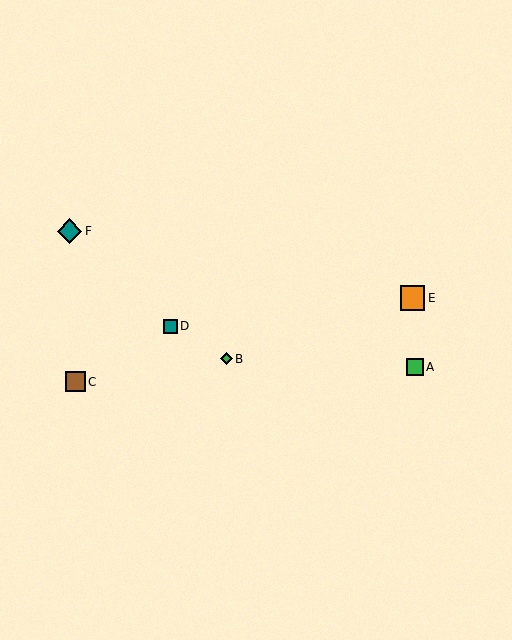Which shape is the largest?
The orange square (labeled E) is the largest.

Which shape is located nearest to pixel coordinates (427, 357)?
The green square (labeled A) at (415, 367) is nearest to that location.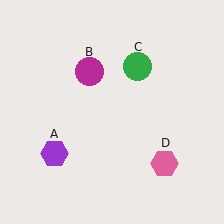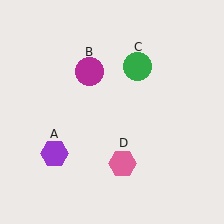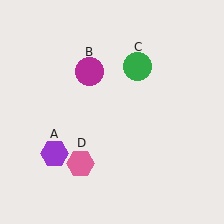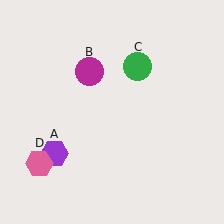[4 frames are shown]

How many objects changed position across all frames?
1 object changed position: pink hexagon (object D).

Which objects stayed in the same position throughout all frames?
Purple hexagon (object A) and magenta circle (object B) and green circle (object C) remained stationary.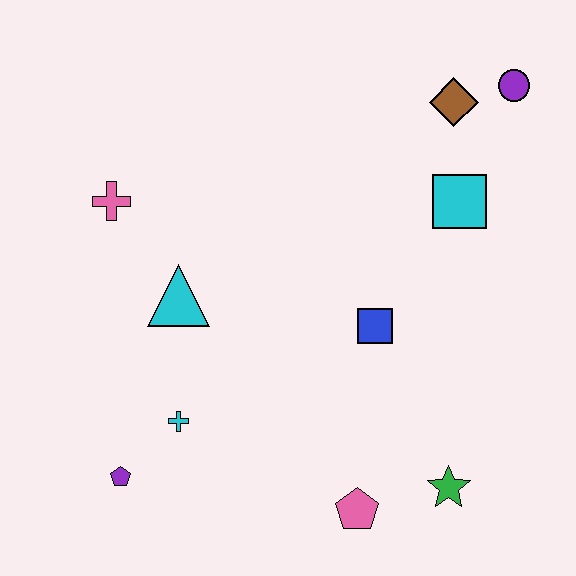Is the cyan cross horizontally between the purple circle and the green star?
No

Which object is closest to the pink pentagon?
The green star is closest to the pink pentagon.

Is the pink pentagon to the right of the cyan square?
No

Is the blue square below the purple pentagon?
No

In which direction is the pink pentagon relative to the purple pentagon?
The pink pentagon is to the right of the purple pentagon.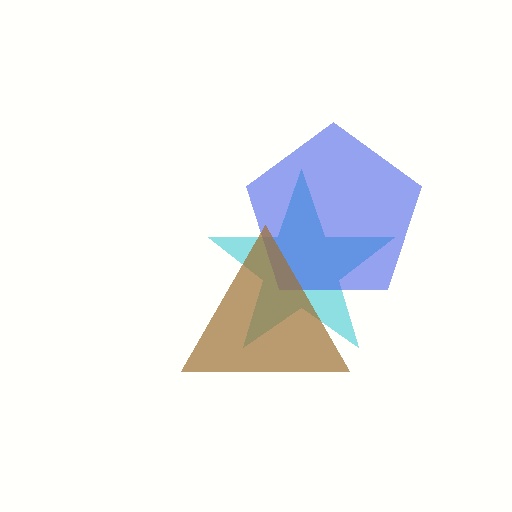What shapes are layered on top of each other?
The layered shapes are: a cyan star, a blue pentagon, a brown triangle.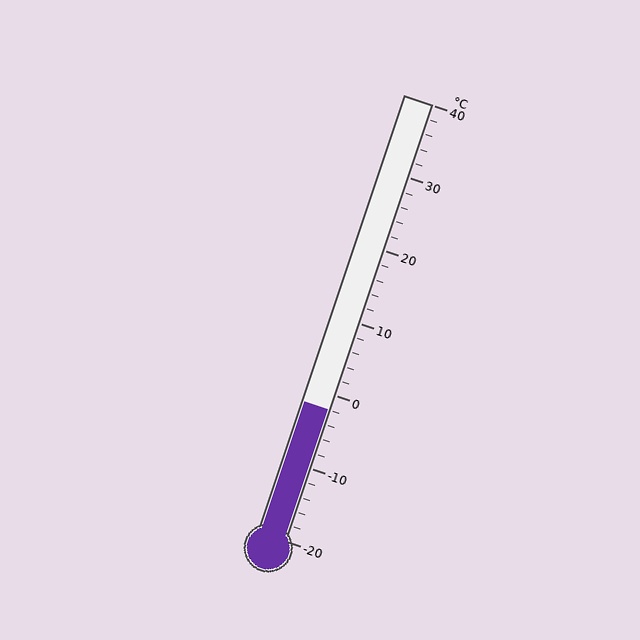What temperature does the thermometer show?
The thermometer shows approximately -2°C.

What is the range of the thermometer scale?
The thermometer scale ranges from -20°C to 40°C.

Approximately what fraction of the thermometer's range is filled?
The thermometer is filled to approximately 30% of its range.